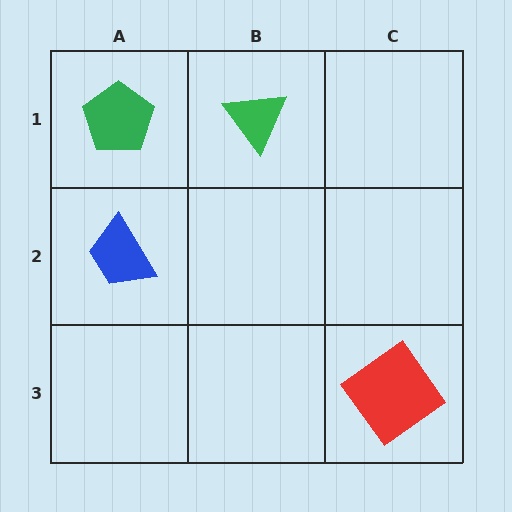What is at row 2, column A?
A blue trapezoid.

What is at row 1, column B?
A green triangle.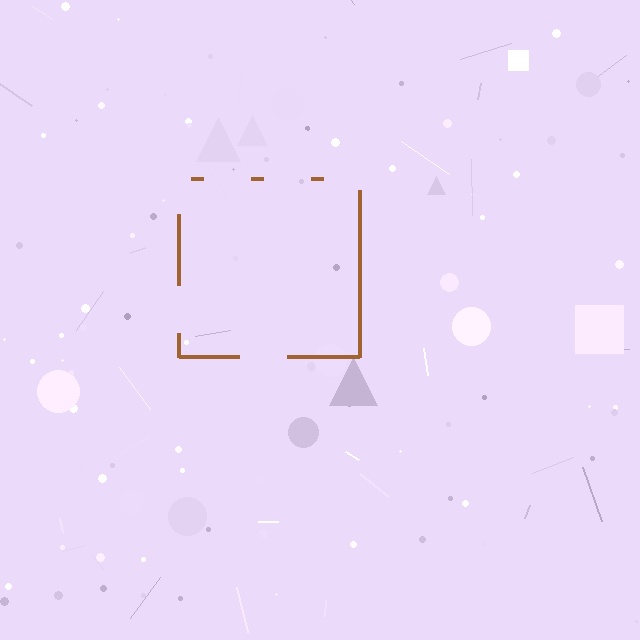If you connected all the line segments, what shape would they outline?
They would outline a square.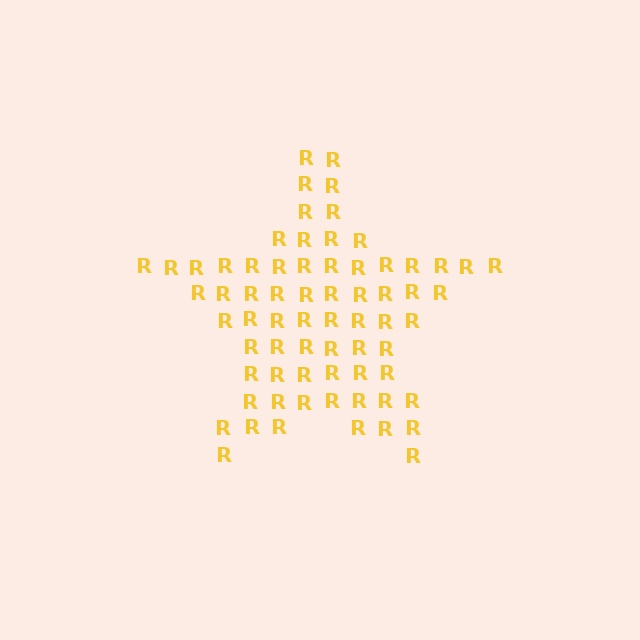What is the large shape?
The large shape is a star.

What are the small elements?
The small elements are letter R's.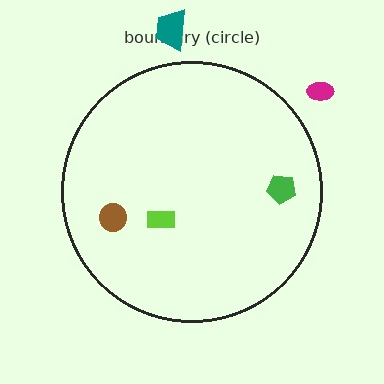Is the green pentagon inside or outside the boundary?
Inside.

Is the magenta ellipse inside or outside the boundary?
Outside.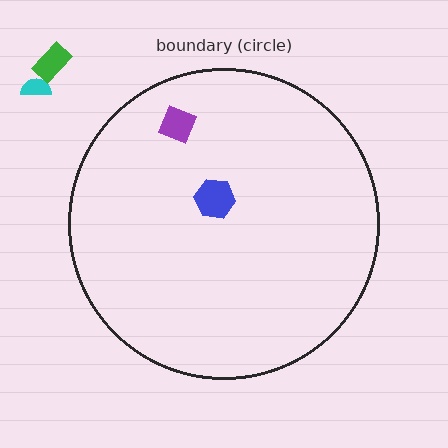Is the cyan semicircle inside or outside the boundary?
Outside.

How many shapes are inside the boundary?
2 inside, 2 outside.